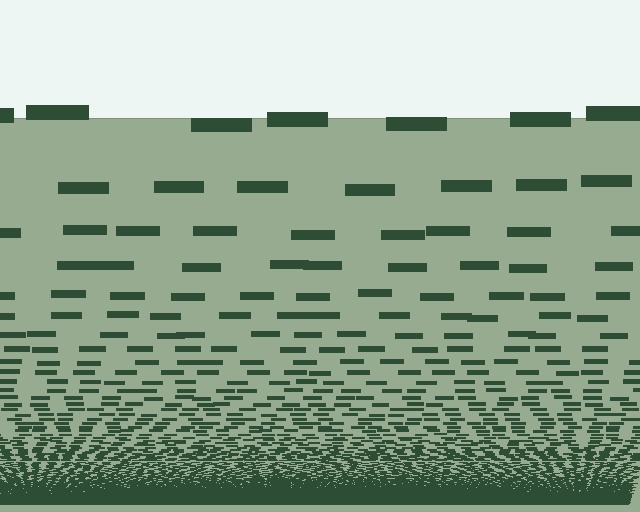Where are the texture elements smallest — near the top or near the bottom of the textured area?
Near the bottom.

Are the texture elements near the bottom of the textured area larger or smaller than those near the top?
Smaller. The gradient is inverted — elements near the bottom are smaller and denser.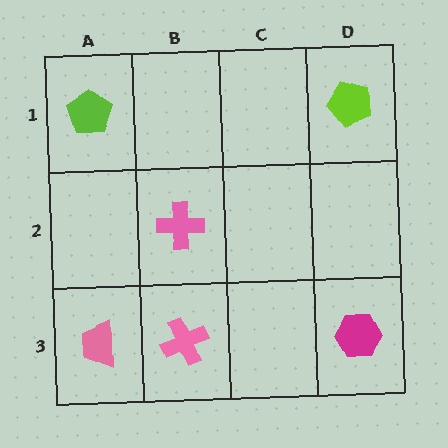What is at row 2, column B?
A pink cross.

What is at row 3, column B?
A pink cross.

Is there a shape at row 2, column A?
No, that cell is empty.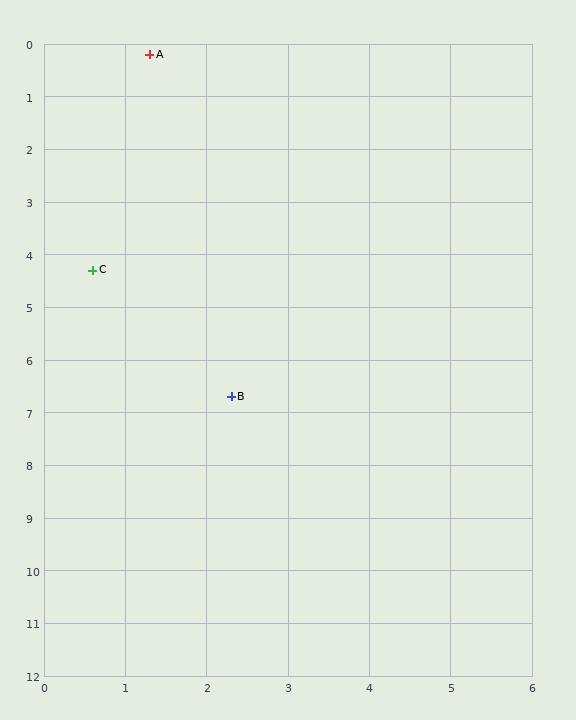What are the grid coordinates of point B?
Point B is at approximately (2.3, 6.7).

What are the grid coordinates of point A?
Point A is at approximately (1.3, 0.2).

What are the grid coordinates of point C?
Point C is at approximately (0.6, 4.3).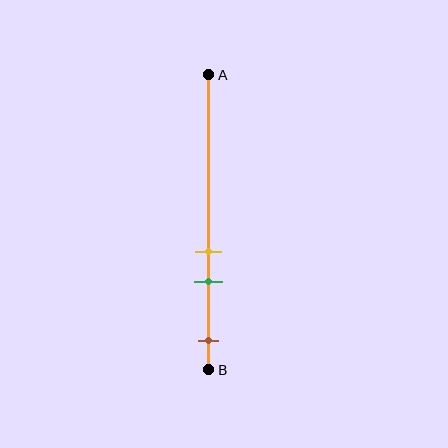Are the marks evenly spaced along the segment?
No, the marks are not evenly spaced.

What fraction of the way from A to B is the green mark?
The green mark is approximately 70% (0.7) of the way from A to B.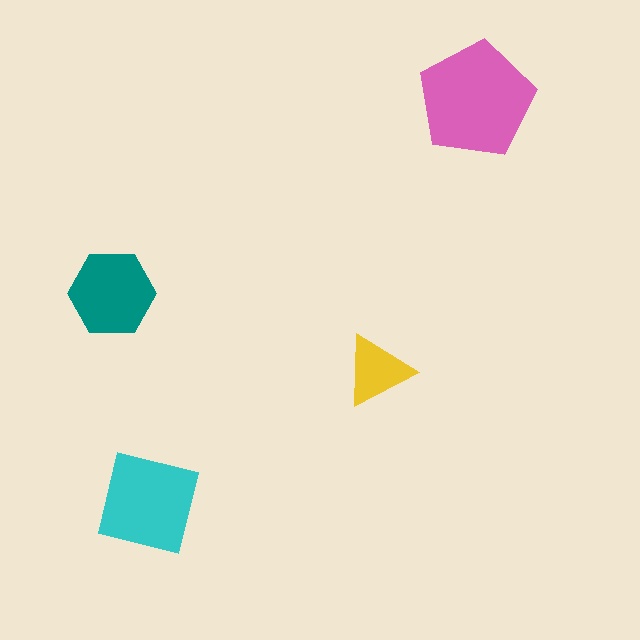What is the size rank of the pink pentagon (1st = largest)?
1st.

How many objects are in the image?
There are 4 objects in the image.